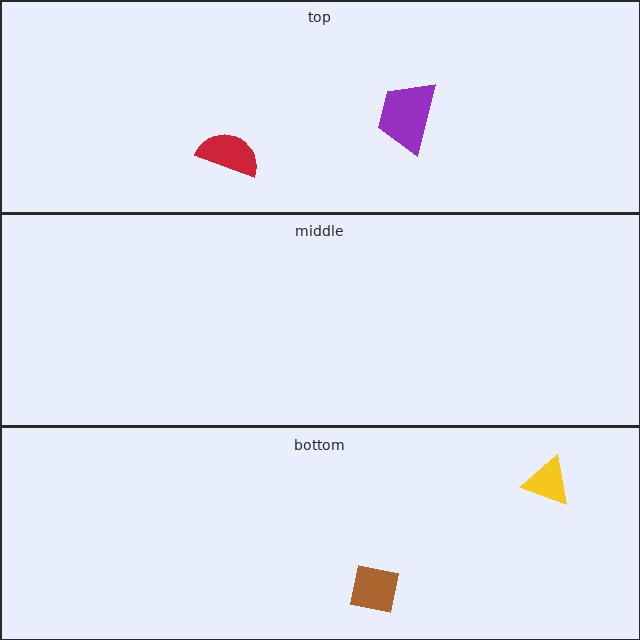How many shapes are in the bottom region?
2.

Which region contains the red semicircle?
The top region.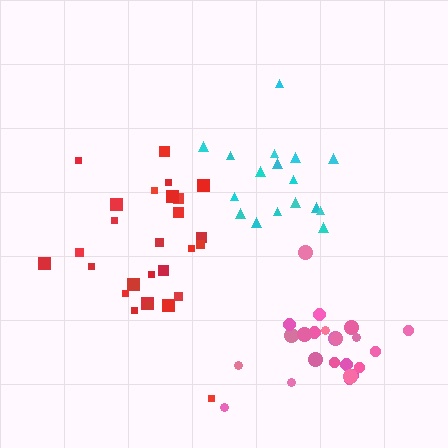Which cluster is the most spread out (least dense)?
Cyan.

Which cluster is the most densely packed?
Pink.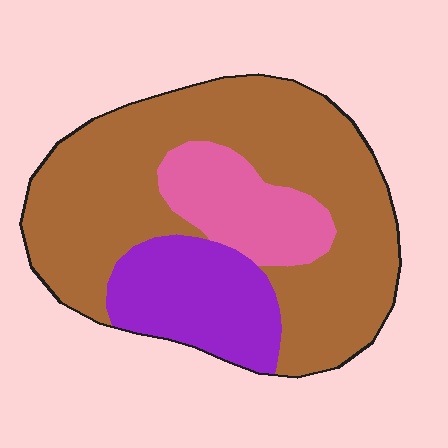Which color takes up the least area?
Pink, at roughly 15%.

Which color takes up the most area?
Brown, at roughly 65%.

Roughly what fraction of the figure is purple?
Purple covers roughly 20% of the figure.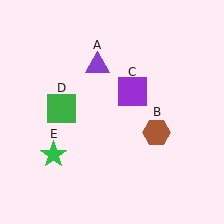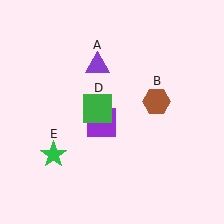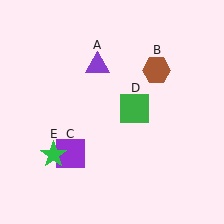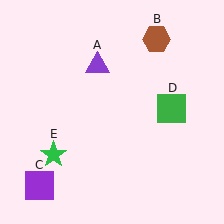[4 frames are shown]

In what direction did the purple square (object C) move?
The purple square (object C) moved down and to the left.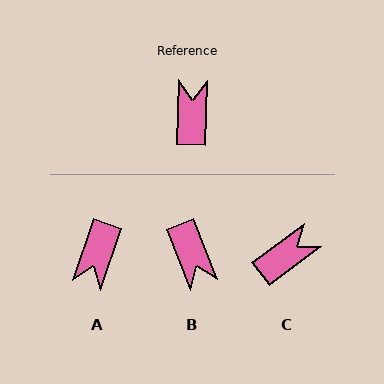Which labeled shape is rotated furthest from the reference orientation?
A, about 163 degrees away.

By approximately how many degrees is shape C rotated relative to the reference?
Approximately 52 degrees clockwise.